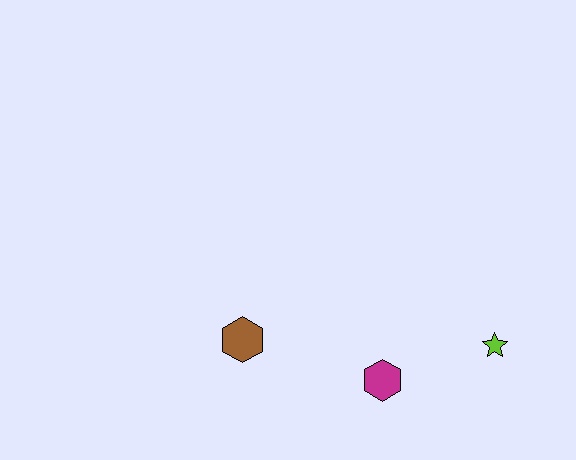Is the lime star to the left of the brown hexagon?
No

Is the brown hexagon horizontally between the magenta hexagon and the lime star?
No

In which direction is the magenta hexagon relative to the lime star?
The magenta hexagon is to the left of the lime star.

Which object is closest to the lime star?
The magenta hexagon is closest to the lime star.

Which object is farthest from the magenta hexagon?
The brown hexagon is farthest from the magenta hexagon.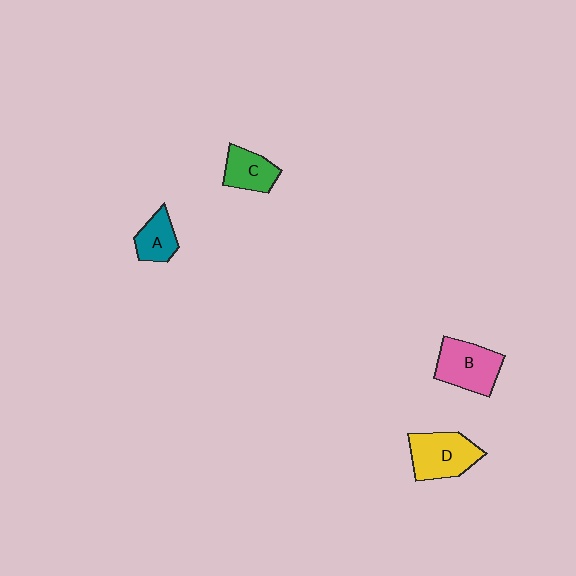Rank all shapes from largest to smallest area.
From largest to smallest: D (yellow), B (pink), C (green), A (teal).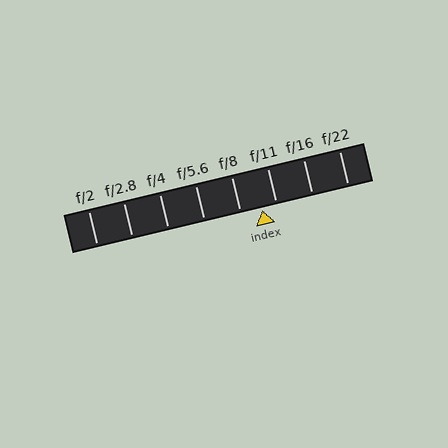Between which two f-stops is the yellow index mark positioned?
The index mark is between f/8 and f/11.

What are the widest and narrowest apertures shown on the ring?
The widest aperture shown is f/2 and the narrowest is f/22.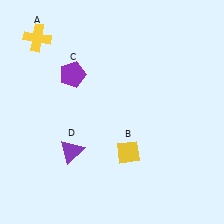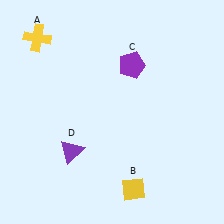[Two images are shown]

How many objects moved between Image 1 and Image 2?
2 objects moved between the two images.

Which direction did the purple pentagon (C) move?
The purple pentagon (C) moved right.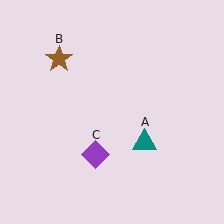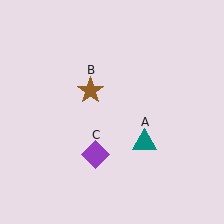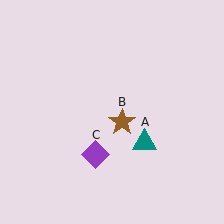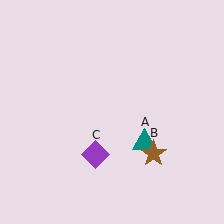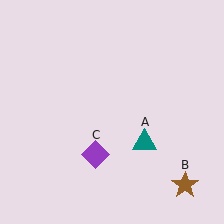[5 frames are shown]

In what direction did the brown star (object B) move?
The brown star (object B) moved down and to the right.